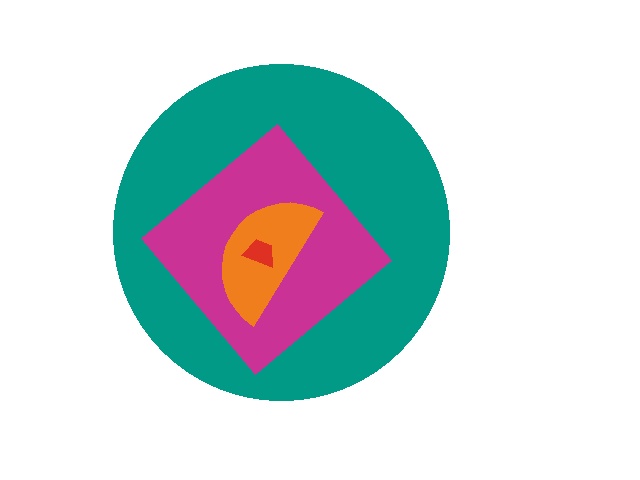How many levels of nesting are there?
4.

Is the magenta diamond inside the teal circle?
Yes.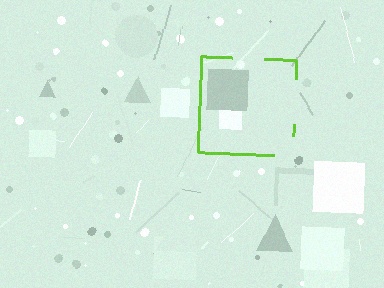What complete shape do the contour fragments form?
The contour fragments form a square.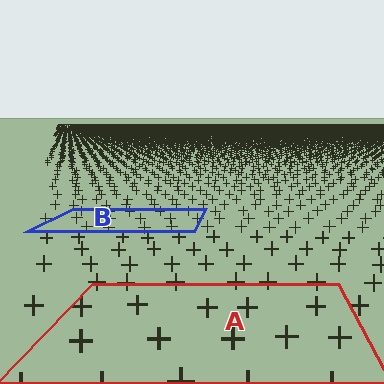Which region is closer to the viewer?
Region A is closer. The texture elements there are larger and more spread out.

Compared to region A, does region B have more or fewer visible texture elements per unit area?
Region B has more texture elements per unit area — they are packed more densely because it is farther away.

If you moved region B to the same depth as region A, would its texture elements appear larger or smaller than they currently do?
They would appear larger. At a closer depth, the same texture elements are projected at a bigger on-screen size.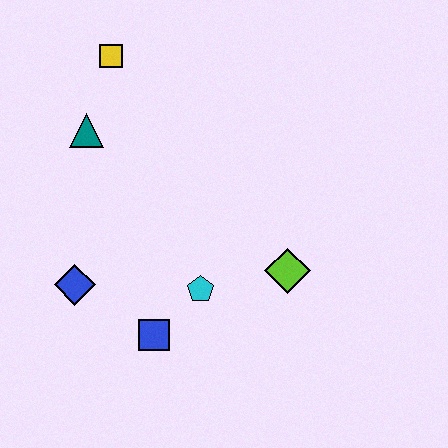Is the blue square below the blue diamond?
Yes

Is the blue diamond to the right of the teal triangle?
No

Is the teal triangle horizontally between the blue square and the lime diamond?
No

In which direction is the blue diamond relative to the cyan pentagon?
The blue diamond is to the left of the cyan pentagon.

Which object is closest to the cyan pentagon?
The blue square is closest to the cyan pentagon.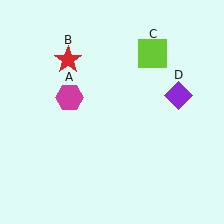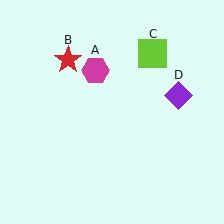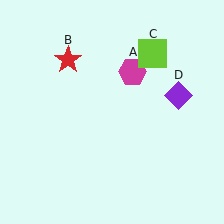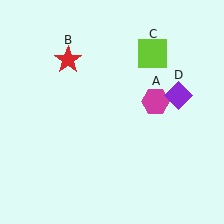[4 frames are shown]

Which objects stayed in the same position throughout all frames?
Red star (object B) and lime square (object C) and purple diamond (object D) remained stationary.